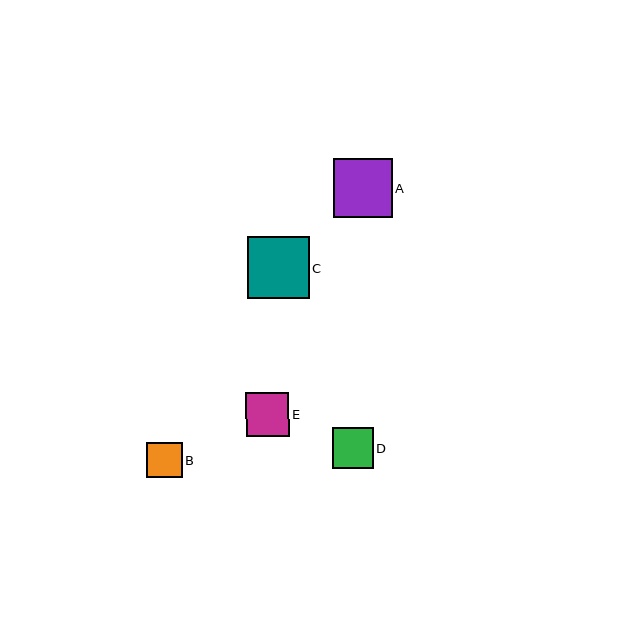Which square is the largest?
Square C is the largest with a size of approximately 62 pixels.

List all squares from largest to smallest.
From largest to smallest: C, A, E, D, B.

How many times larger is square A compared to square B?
Square A is approximately 1.7 times the size of square B.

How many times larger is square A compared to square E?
Square A is approximately 1.4 times the size of square E.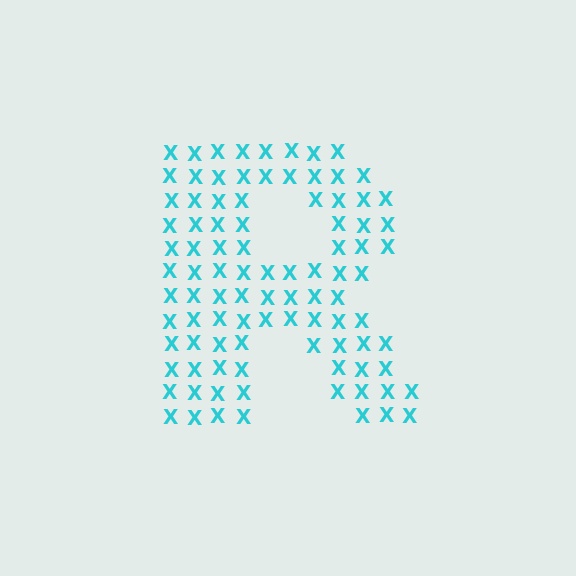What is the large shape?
The large shape is the letter R.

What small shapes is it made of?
It is made of small letter X's.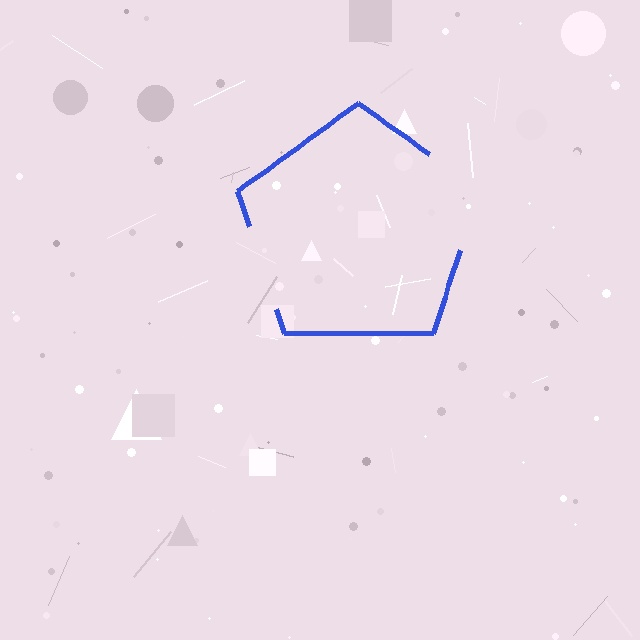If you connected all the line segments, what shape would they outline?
They would outline a pentagon.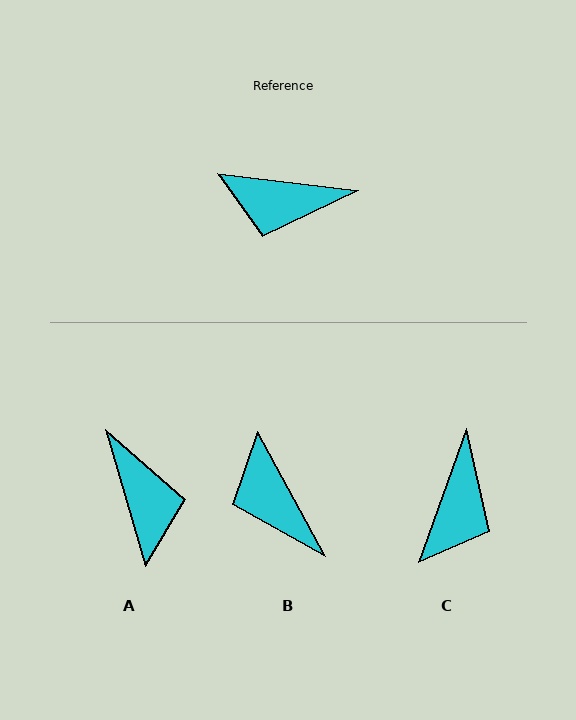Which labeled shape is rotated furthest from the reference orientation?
A, about 114 degrees away.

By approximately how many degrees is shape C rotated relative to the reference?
Approximately 77 degrees counter-clockwise.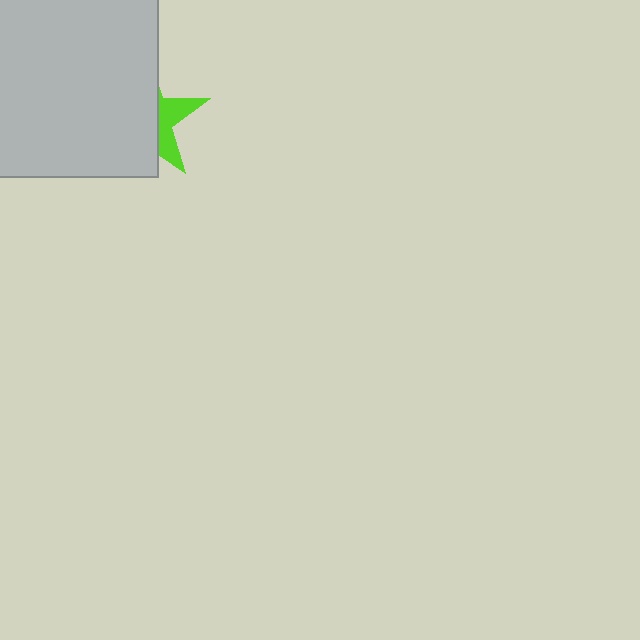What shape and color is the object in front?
The object in front is a light gray square.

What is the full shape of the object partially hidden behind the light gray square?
The partially hidden object is a lime star.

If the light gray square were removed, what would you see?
You would see the complete lime star.